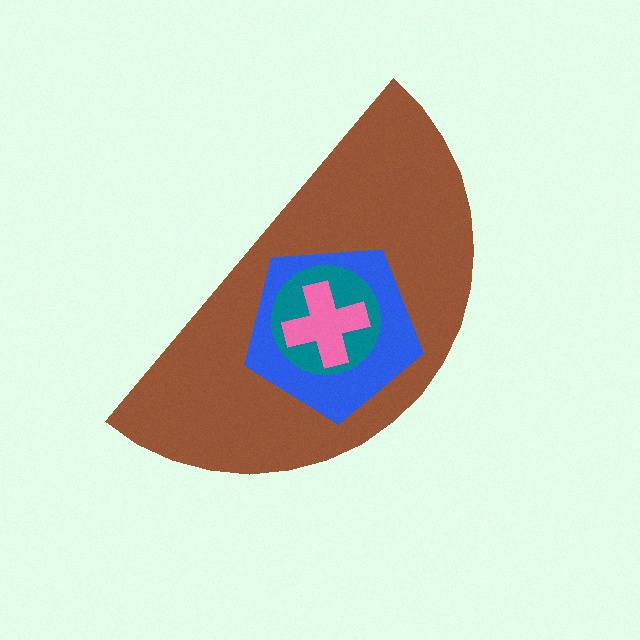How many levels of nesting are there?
4.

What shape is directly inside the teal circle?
The pink cross.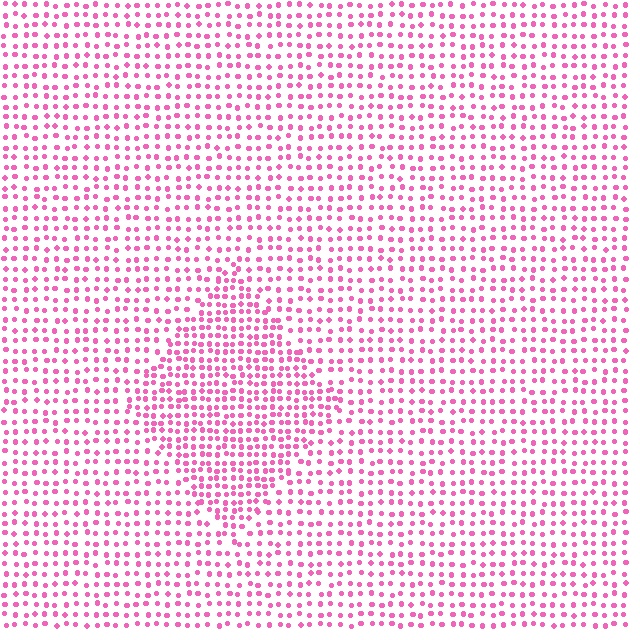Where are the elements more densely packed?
The elements are more densely packed inside the diamond boundary.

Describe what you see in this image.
The image contains small pink elements arranged at two different densities. A diamond-shaped region is visible where the elements are more densely packed than the surrounding area.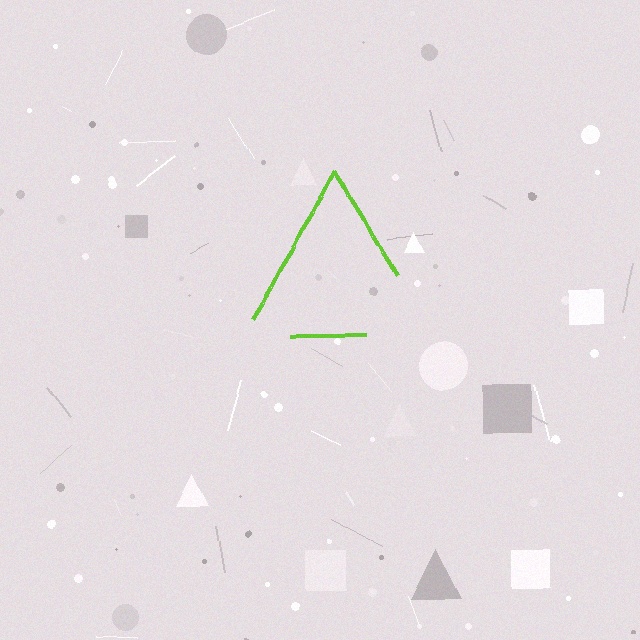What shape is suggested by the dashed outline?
The dashed outline suggests a triangle.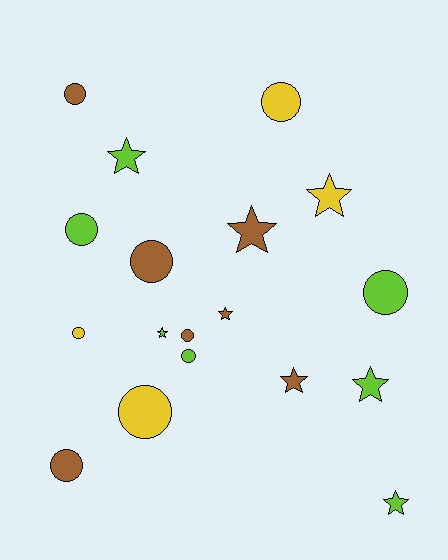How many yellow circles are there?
There are 3 yellow circles.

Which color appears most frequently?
Brown, with 7 objects.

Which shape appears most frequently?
Circle, with 10 objects.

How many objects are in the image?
There are 18 objects.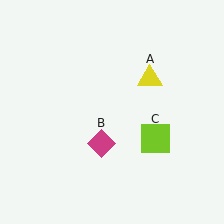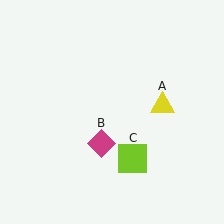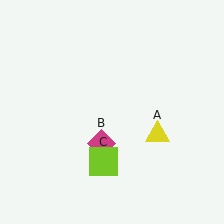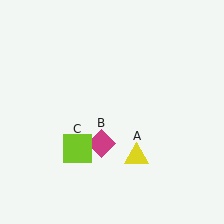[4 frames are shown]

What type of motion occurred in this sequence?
The yellow triangle (object A), lime square (object C) rotated clockwise around the center of the scene.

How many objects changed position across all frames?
2 objects changed position: yellow triangle (object A), lime square (object C).